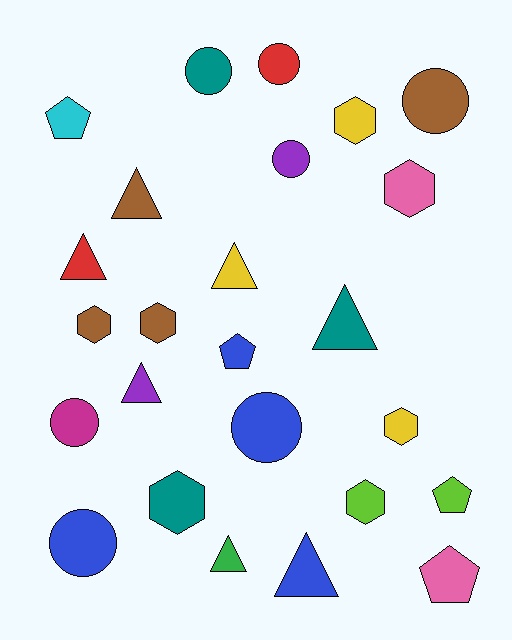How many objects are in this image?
There are 25 objects.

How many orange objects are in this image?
There are no orange objects.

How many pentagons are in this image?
There are 4 pentagons.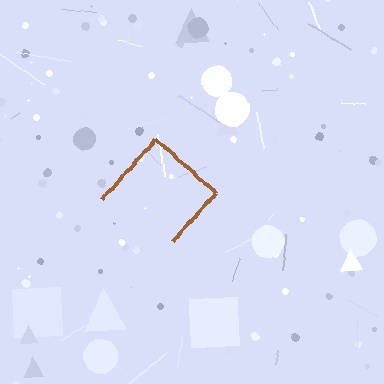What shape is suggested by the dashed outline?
The dashed outline suggests a diamond.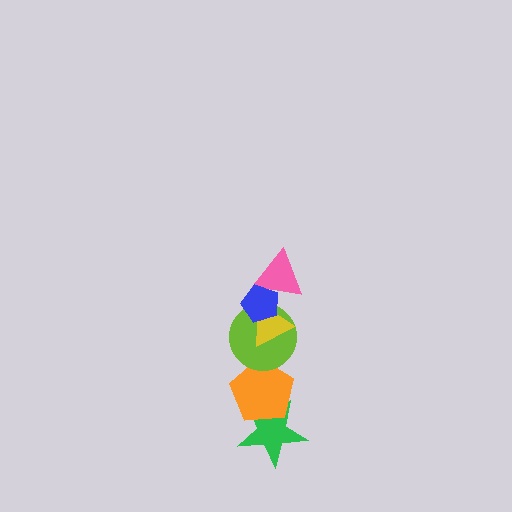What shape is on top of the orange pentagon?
The lime circle is on top of the orange pentagon.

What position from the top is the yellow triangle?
The yellow triangle is 3rd from the top.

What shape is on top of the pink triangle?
The blue pentagon is on top of the pink triangle.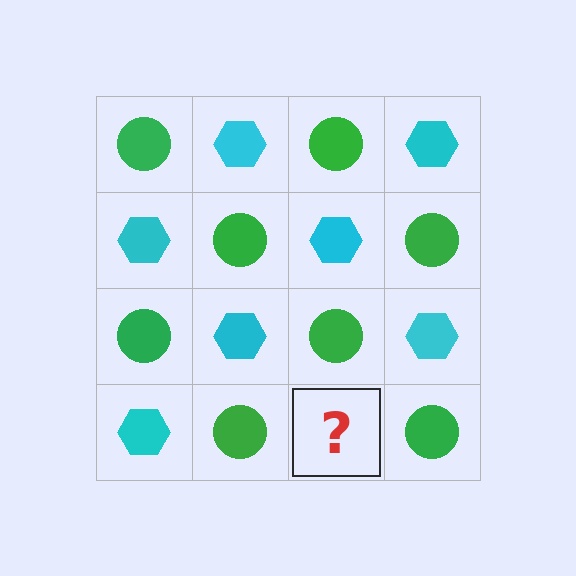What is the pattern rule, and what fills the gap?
The rule is that it alternates green circle and cyan hexagon in a checkerboard pattern. The gap should be filled with a cyan hexagon.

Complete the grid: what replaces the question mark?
The question mark should be replaced with a cyan hexagon.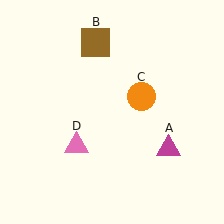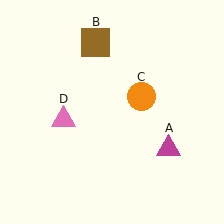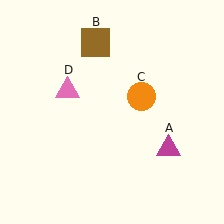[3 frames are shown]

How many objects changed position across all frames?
1 object changed position: pink triangle (object D).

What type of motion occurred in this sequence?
The pink triangle (object D) rotated clockwise around the center of the scene.